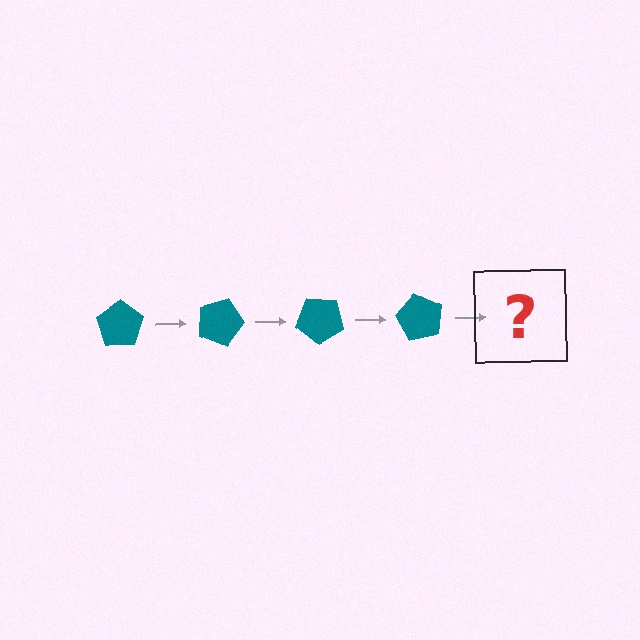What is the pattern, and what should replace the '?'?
The pattern is that the pentagon rotates 20 degrees each step. The '?' should be a teal pentagon rotated 80 degrees.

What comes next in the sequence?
The next element should be a teal pentagon rotated 80 degrees.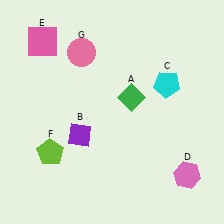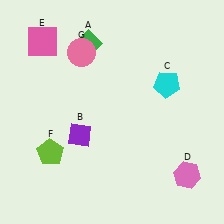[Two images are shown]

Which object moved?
The green diamond (A) moved up.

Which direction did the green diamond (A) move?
The green diamond (A) moved up.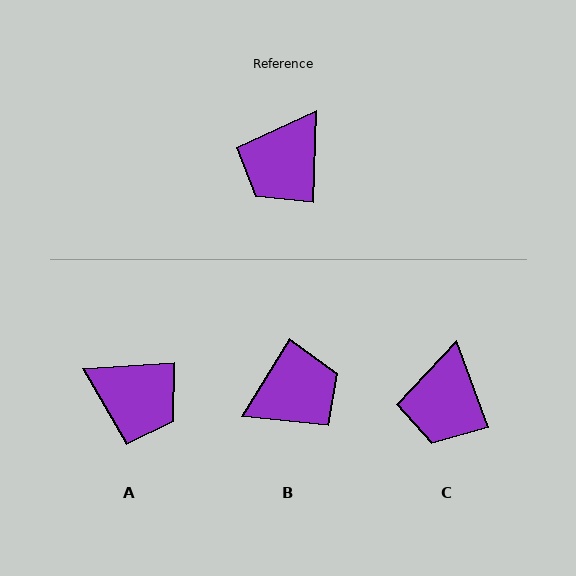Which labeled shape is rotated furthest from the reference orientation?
B, about 150 degrees away.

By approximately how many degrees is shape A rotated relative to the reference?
Approximately 96 degrees counter-clockwise.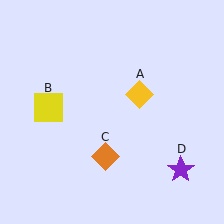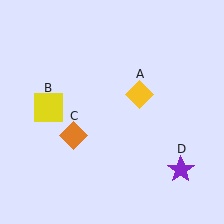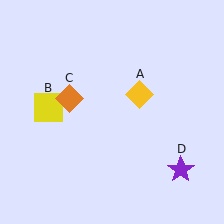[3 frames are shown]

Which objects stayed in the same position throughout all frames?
Yellow diamond (object A) and yellow square (object B) and purple star (object D) remained stationary.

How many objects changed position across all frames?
1 object changed position: orange diamond (object C).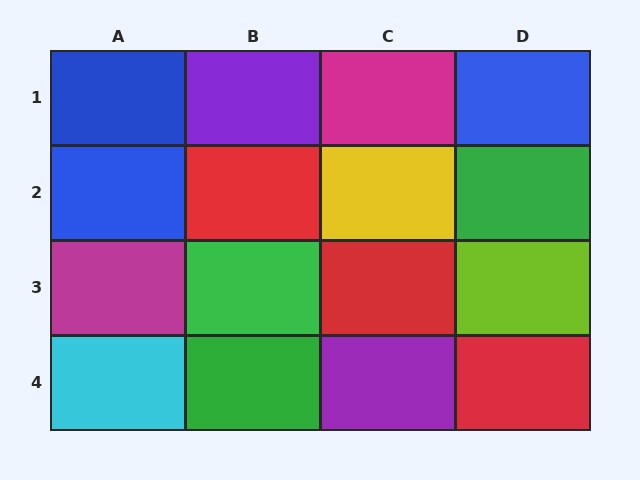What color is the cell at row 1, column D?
Blue.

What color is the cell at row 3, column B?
Green.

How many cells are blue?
3 cells are blue.